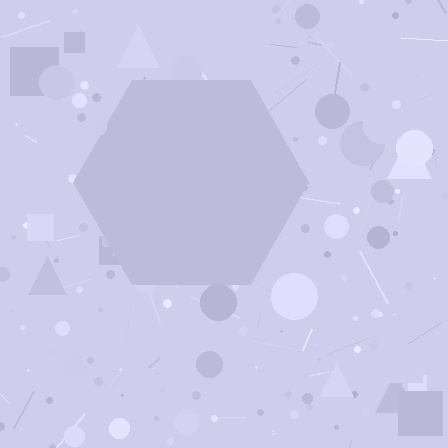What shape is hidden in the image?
A hexagon is hidden in the image.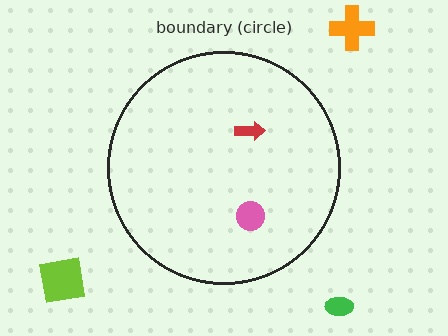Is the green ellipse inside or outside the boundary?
Outside.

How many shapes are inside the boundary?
2 inside, 3 outside.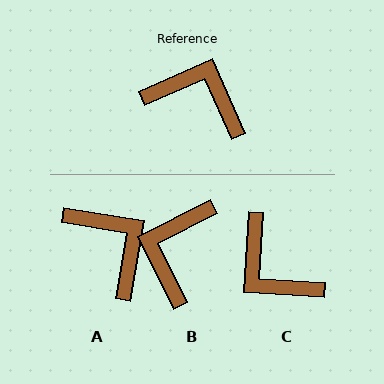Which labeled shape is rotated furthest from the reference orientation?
C, about 152 degrees away.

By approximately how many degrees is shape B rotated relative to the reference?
Approximately 93 degrees counter-clockwise.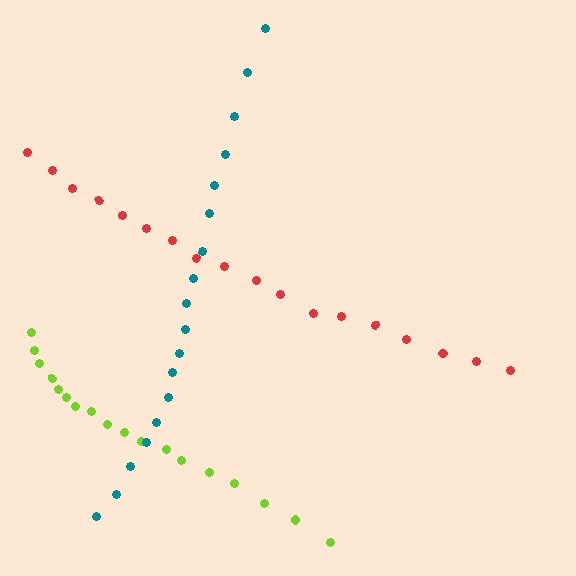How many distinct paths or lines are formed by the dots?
There are 3 distinct paths.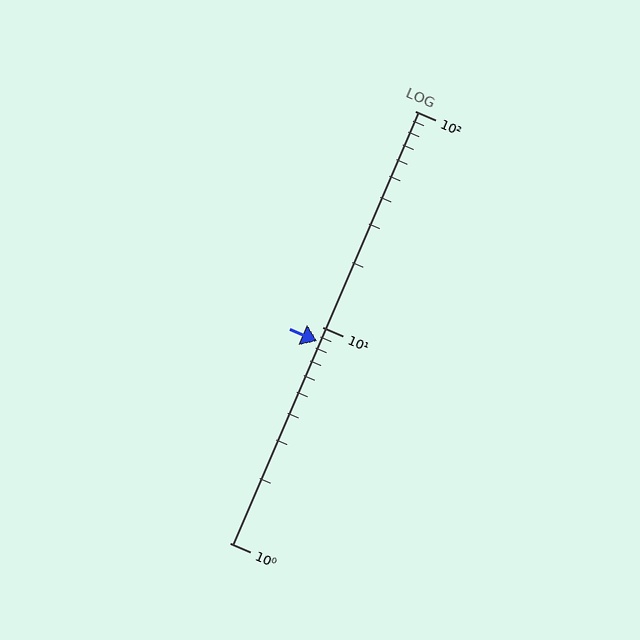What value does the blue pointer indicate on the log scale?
The pointer indicates approximately 8.6.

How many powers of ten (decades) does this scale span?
The scale spans 2 decades, from 1 to 100.